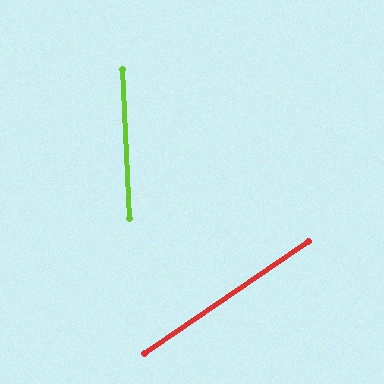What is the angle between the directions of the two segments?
Approximately 58 degrees.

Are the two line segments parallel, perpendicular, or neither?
Neither parallel nor perpendicular — they differ by about 58°.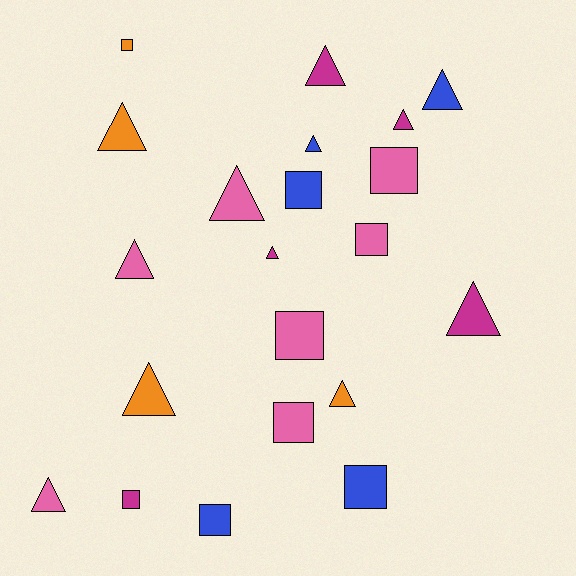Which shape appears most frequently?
Triangle, with 12 objects.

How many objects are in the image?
There are 21 objects.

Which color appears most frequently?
Pink, with 7 objects.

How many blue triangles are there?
There are 2 blue triangles.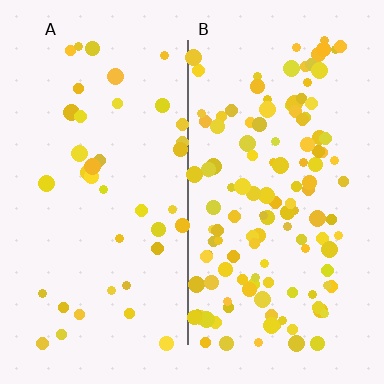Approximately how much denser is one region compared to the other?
Approximately 3.2× — region B over region A.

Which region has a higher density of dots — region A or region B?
B (the right).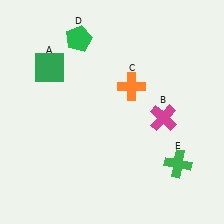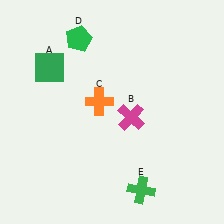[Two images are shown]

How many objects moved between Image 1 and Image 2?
3 objects moved between the two images.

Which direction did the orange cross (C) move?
The orange cross (C) moved left.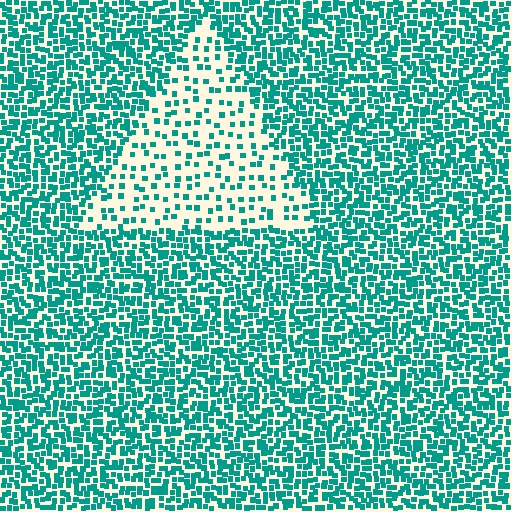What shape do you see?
I see a triangle.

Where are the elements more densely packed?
The elements are more densely packed outside the triangle boundary.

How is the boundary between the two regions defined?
The boundary is defined by a change in element density (approximately 2.7x ratio). All elements are the same color, size, and shape.